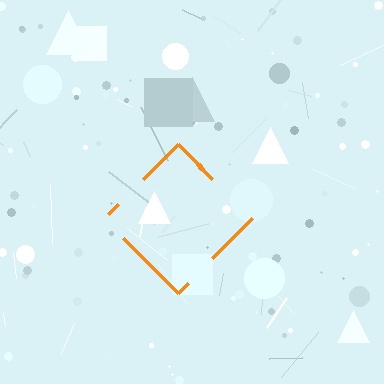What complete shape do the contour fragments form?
The contour fragments form a diamond.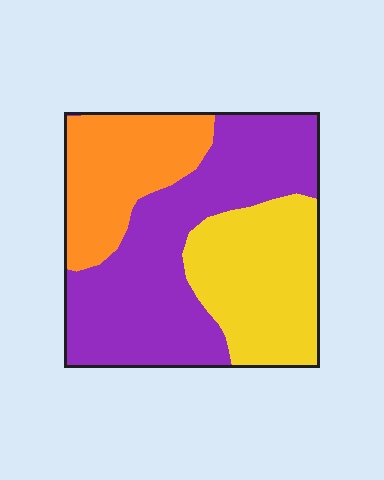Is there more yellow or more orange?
Yellow.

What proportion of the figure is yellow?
Yellow covers around 30% of the figure.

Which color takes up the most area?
Purple, at roughly 45%.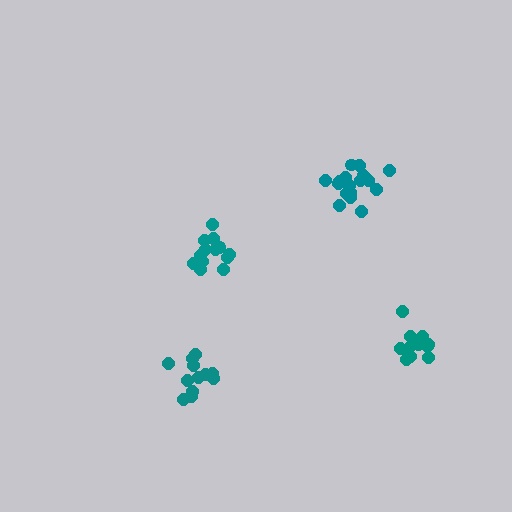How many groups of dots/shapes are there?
There are 4 groups.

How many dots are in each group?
Group 1: 12 dots, Group 2: 11 dots, Group 3: 17 dots, Group 4: 13 dots (53 total).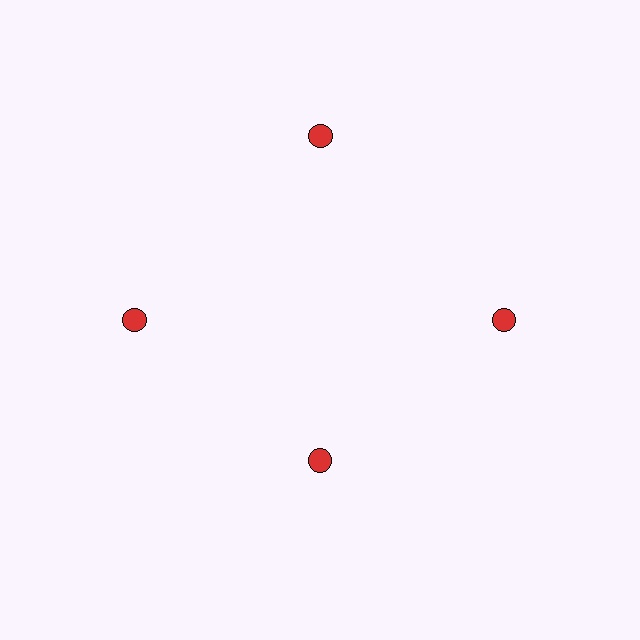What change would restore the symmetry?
The symmetry would be restored by moving it outward, back onto the ring so that all 4 circles sit at equal angles and equal distance from the center.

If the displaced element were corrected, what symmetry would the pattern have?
It would have 4-fold rotational symmetry — the pattern would map onto itself every 90 degrees.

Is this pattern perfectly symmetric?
No. The 4 red circles are arranged in a ring, but one element near the 6 o'clock position is pulled inward toward the center, breaking the 4-fold rotational symmetry.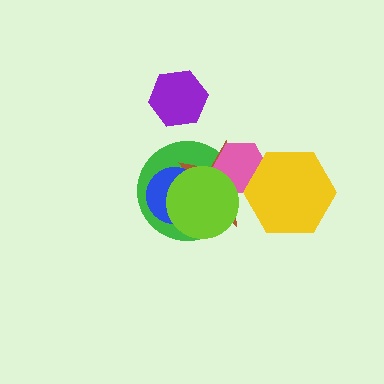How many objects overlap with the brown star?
5 objects overlap with the brown star.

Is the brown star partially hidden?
Yes, it is partially covered by another shape.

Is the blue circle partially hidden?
Yes, it is partially covered by another shape.